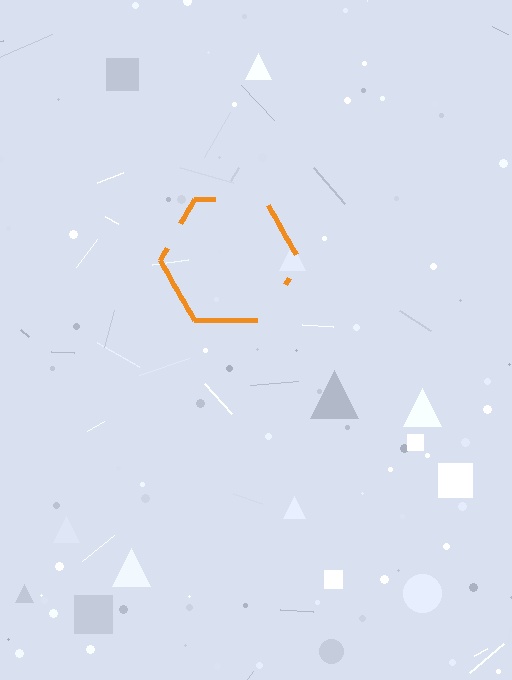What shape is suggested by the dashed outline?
The dashed outline suggests a hexagon.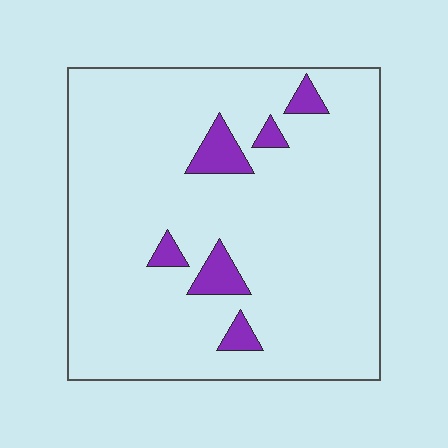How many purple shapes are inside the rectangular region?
6.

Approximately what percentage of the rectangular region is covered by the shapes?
Approximately 10%.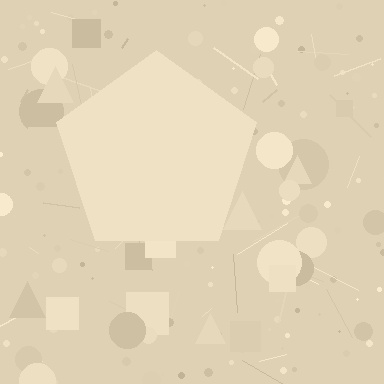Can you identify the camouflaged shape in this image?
The camouflaged shape is a pentagon.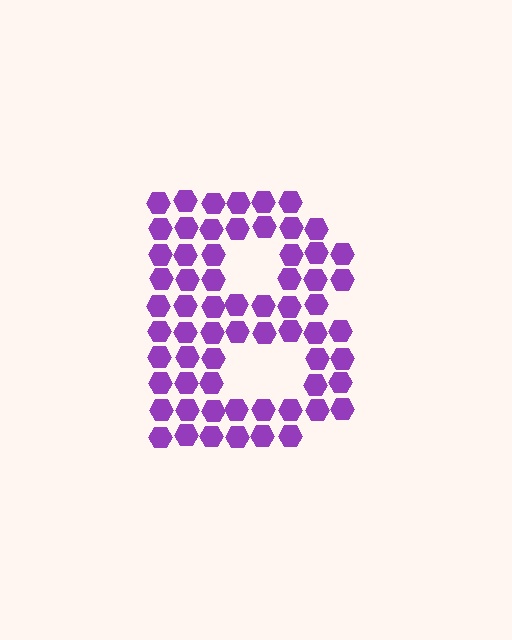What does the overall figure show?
The overall figure shows the letter B.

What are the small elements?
The small elements are hexagons.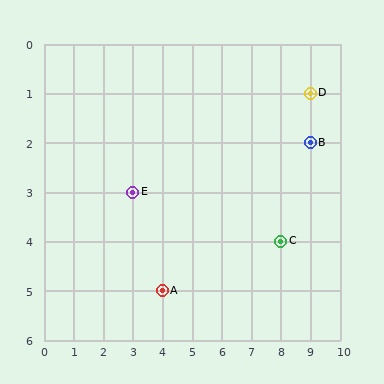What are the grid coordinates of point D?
Point D is at grid coordinates (9, 1).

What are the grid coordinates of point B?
Point B is at grid coordinates (9, 2).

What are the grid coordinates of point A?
Point A is at grid coordinates (4, 5).